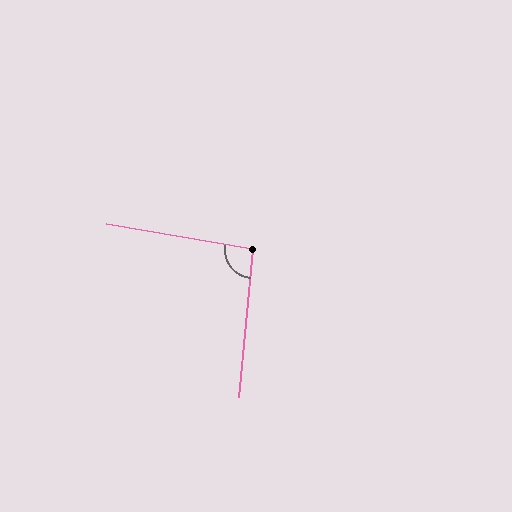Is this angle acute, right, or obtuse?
It is approximately a right angle.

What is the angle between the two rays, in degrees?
Approximately 95 degrees.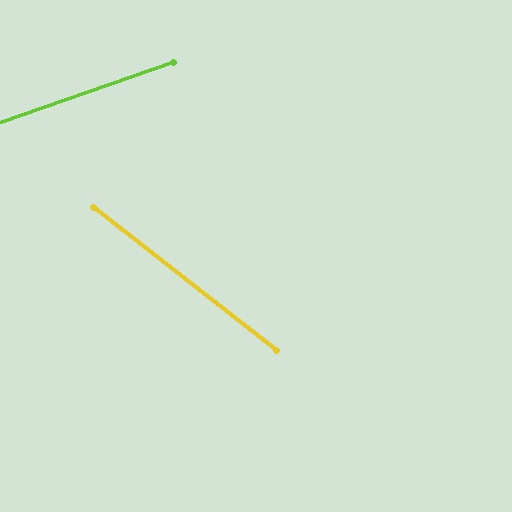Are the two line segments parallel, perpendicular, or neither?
Neither parallel nor perpendicular — they differ by about 57°.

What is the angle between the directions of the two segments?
Approximately 57 degrees.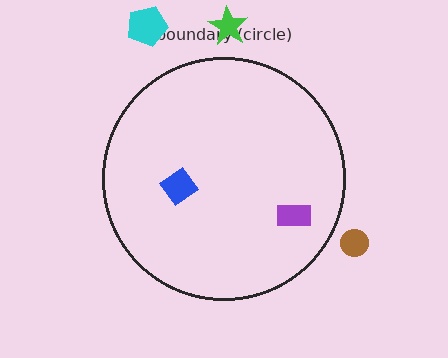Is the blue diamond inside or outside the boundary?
Inside.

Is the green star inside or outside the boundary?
Outside.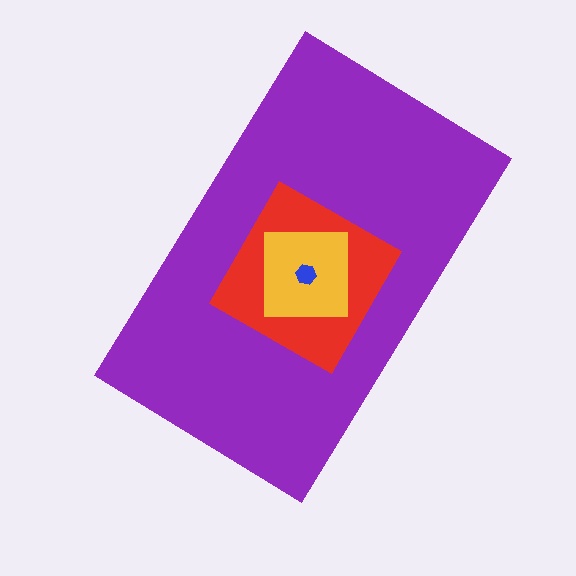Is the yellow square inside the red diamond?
Yes.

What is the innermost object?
The blue hexagon.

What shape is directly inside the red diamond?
The yellow square.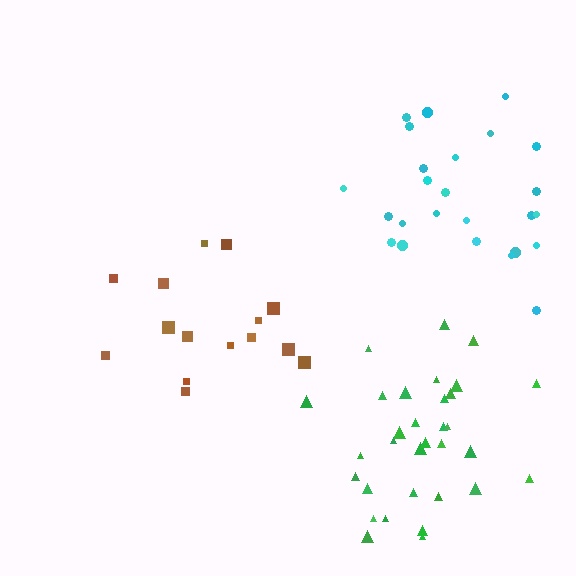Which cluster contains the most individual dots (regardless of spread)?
Green (32).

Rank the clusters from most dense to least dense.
cyan, green, brown.